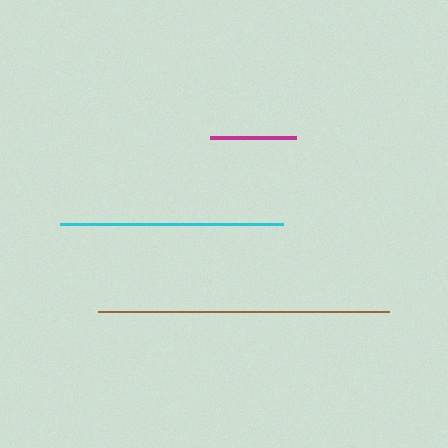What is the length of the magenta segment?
The magenta segment is approximately 87 pixels long.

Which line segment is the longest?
The brown line is the longest at approximately 291 pixels.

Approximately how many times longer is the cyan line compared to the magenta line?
The cyan line is approximately 2.6 times the length of the magenta line.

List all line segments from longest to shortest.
From longest to shortest: brown, cyan, magenta.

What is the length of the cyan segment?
The cyan segment is approximately 224 pixels long.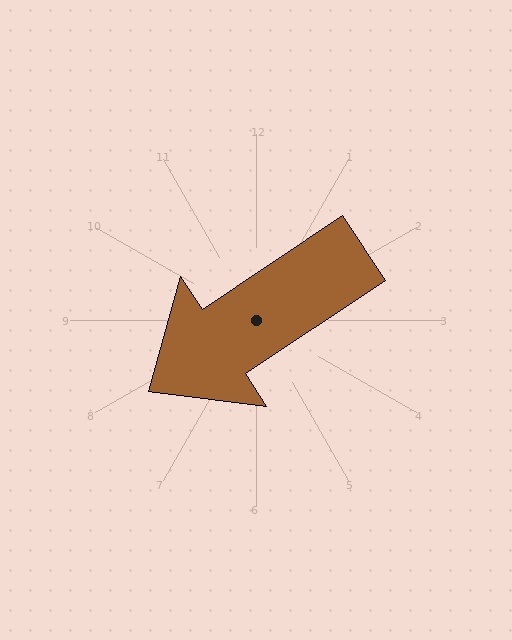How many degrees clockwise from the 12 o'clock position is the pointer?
Approximately 236 degrees.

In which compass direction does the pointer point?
Southwest.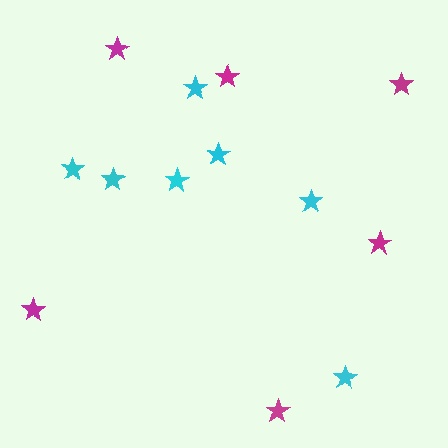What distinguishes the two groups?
There are 2 groups: one group of cyan stars (7) and one group of magenta stars (6).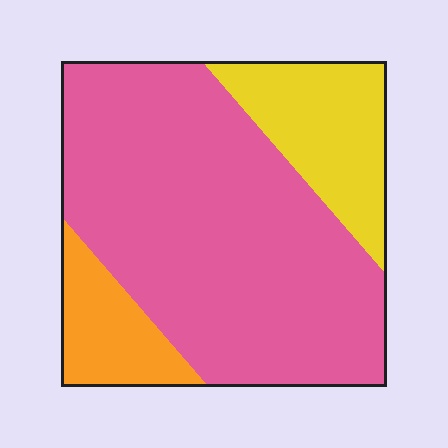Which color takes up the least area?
Orange, at roughly 10%.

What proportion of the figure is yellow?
Yellow takes up less than a quarter of the figure.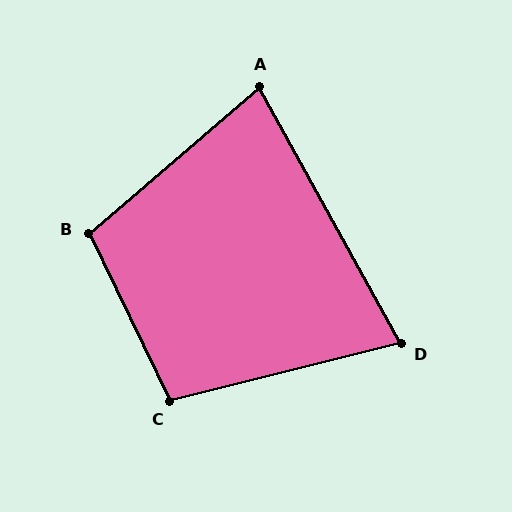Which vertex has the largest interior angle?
B, at approximately 105 degrees.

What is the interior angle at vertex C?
Approximately 102 degrees (obtuse).